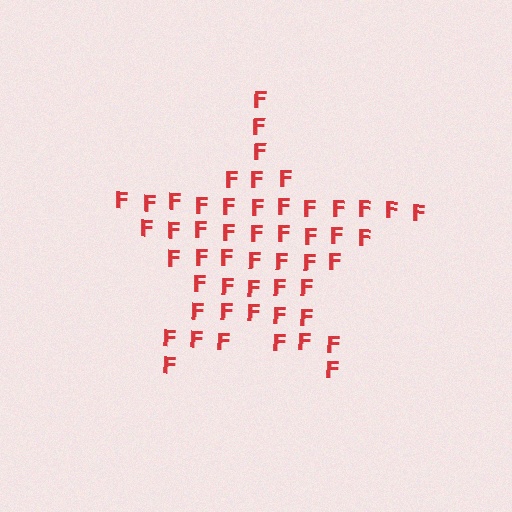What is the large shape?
The large shape is a star.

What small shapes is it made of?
It is made of small letter F's.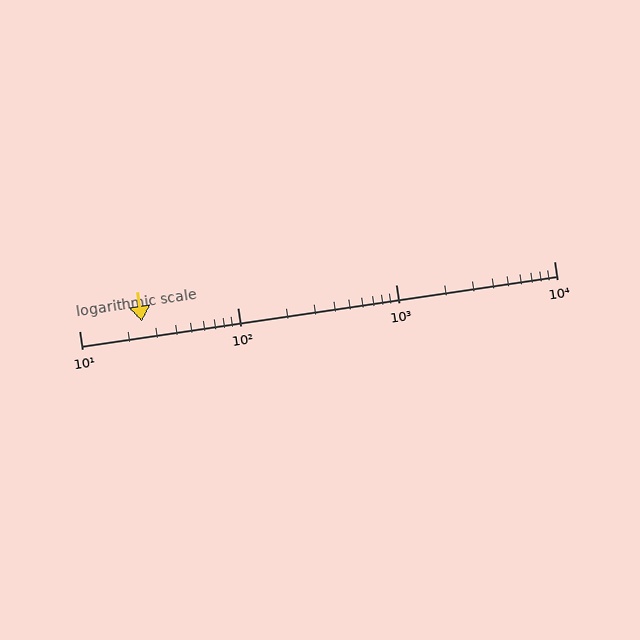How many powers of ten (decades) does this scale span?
The scale spans 3 decades, from 10 to 10000.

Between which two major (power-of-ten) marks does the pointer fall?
The pointer is between 10 and 100.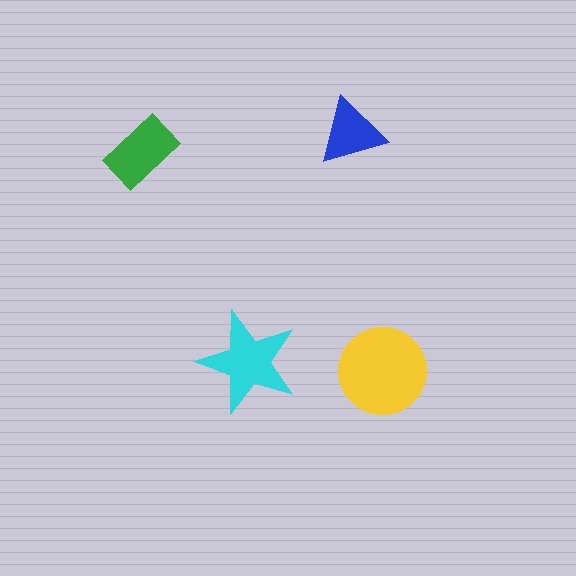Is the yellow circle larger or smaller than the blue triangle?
Larger.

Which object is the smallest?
The blue triangle.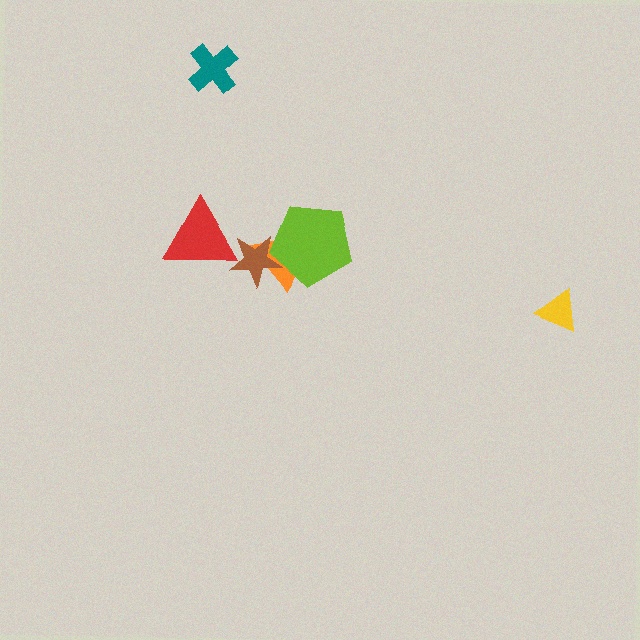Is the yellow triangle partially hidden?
No, no other shape covers it.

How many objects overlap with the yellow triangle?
0 objects overlap with the yellow triangle.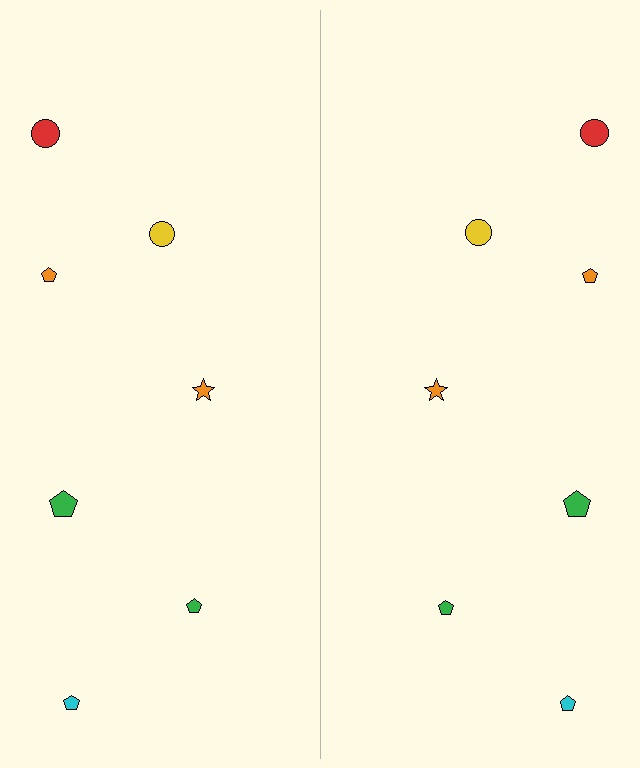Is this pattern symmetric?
Yes, this pattern has bilateral (reflection) symmetry.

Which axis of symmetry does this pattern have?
The pattern has a vertical axis of symmetry running through the center of the image.